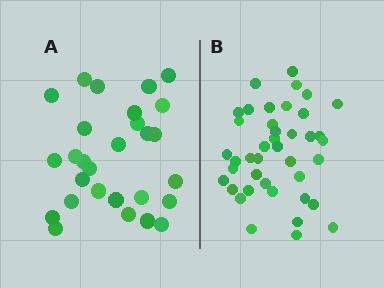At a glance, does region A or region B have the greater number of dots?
Region B (the right region) has more dots.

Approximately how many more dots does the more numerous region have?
Region B has approximately 15 more dots than region A.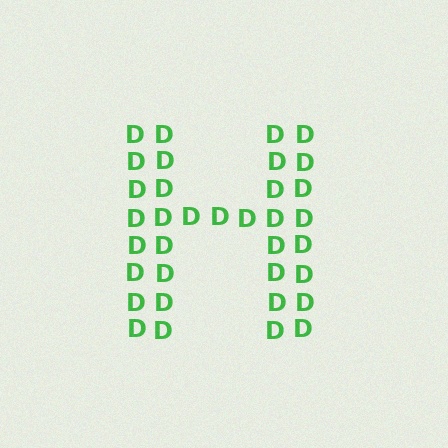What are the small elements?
The small elements are letter D's.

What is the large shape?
The large shape is the letter H.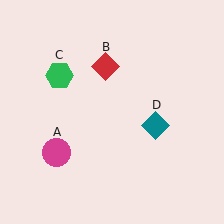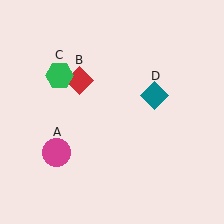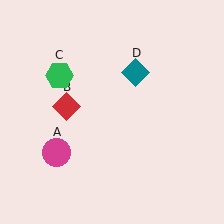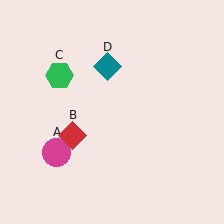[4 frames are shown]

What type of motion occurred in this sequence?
The red diamond (object B), teal diamond (object D) rotated counterclockwise around the center of the scene.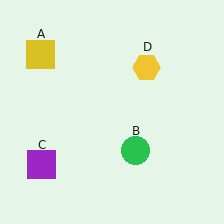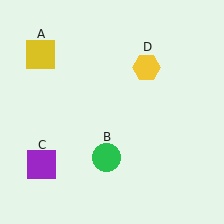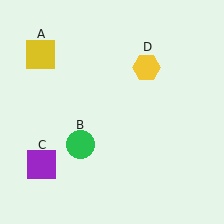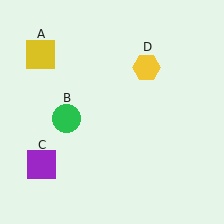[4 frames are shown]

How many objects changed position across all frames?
1 object changed position: green circle (object B).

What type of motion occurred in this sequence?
The green circle (object B) rotated clockwise around the center of the scene.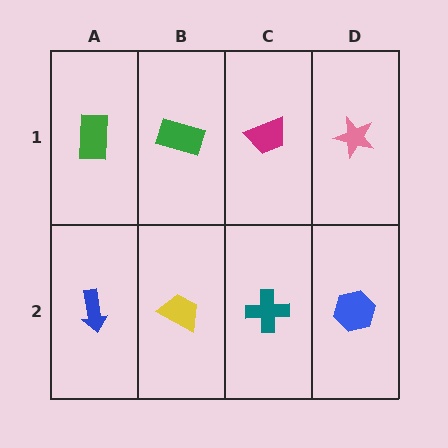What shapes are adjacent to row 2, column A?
A green rectangle (row 1, column A), a yellow trapezoid (row 2, column B).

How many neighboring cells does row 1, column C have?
3.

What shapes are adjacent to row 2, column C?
A magenta trapezoid (row 1, column C), a yellow trapezoid (row 2, column B), a blue hexagon (row 2, column D).